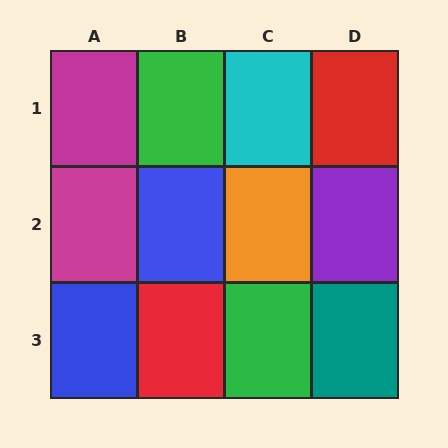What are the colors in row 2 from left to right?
Magenta, blue, orange, purple.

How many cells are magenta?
2 cells are magenta.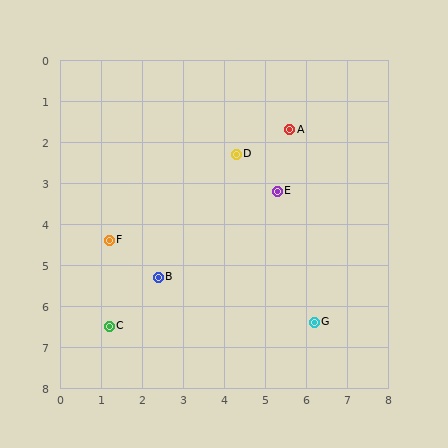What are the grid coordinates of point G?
Point G is at approximately (6.2, 6.4).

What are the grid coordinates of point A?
Point A is at approximately (5.6, 1.7).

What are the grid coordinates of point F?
Point F is at approximately (1.2, 4.4).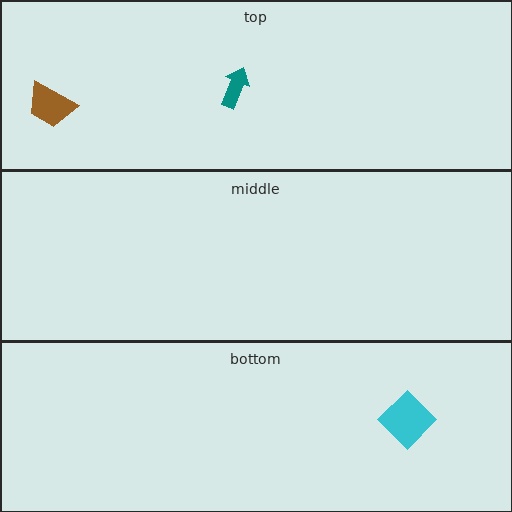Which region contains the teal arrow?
The top region.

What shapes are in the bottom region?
The cyan diamond.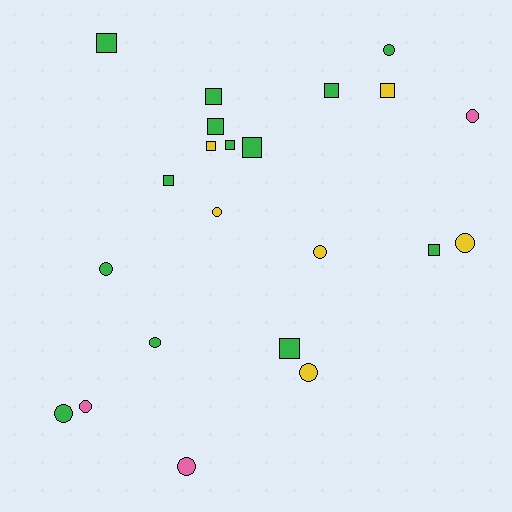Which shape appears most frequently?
Circle, with 11 objects.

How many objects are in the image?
There are 22 objects.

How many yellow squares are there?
There are 2 yellow squares.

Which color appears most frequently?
Green, with 13 objects.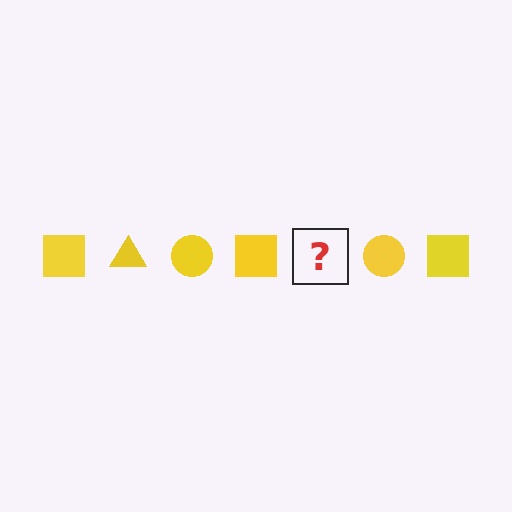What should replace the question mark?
The question mark should be replaced with a yellow triangle.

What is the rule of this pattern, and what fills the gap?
The rule is that the pattern cycles through square, triangle, circle shapes in yellow. The gap should be filled with a yellow triangle.